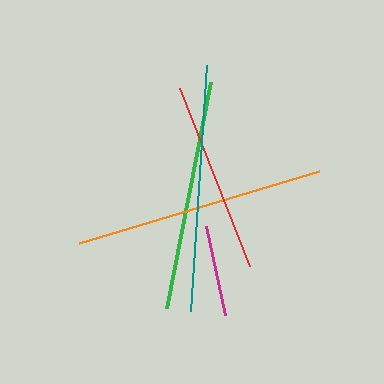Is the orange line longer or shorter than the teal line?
The orange line is longer than the teal line.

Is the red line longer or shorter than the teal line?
The teal line is longer than the red line.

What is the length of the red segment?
The red segment is approximately 192 pixels long.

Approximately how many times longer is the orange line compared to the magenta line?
The orange line is approximately 2.7 times the length of the magenta line.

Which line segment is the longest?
The orange line is the longest at approximately 250 pixels.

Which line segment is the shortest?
The magenta line is the shortest at approximately 91 pixels.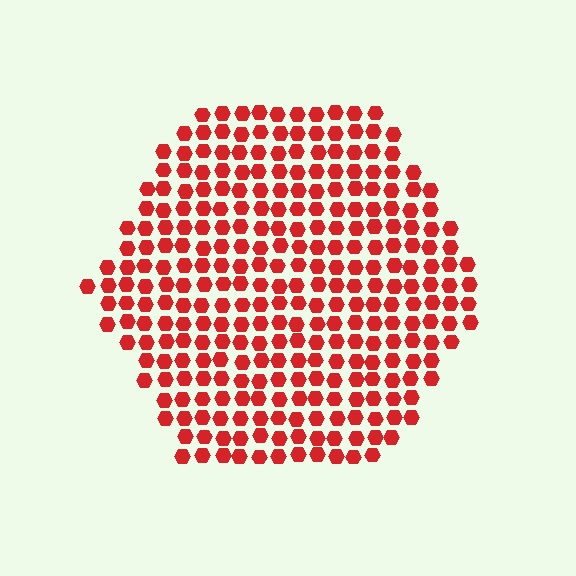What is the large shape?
The large shape is a hexagon.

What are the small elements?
The small elements are hexagons.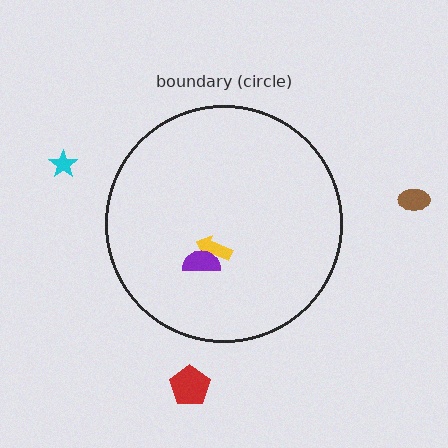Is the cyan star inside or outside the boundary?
Outside.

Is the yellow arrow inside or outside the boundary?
Inside.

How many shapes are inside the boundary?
2 inside, 3 outside.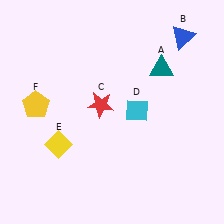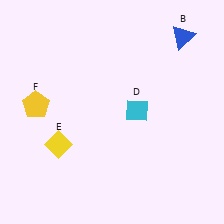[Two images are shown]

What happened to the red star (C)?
The red star (C) was removed in Image 2. It was in the top-left area of Image 1.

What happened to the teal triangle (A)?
The teal triangle (A) was removed in Image 2. It was in the top-right area of Image 1.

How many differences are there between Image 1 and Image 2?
There are 2 differences between the two images.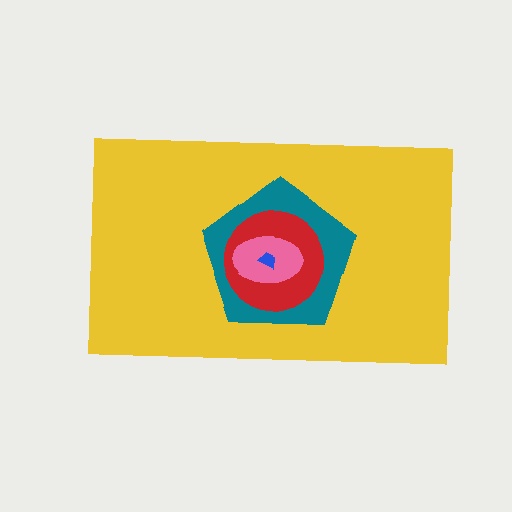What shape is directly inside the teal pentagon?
The red circle.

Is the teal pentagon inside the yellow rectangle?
Yes.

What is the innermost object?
The blue trapezoid.